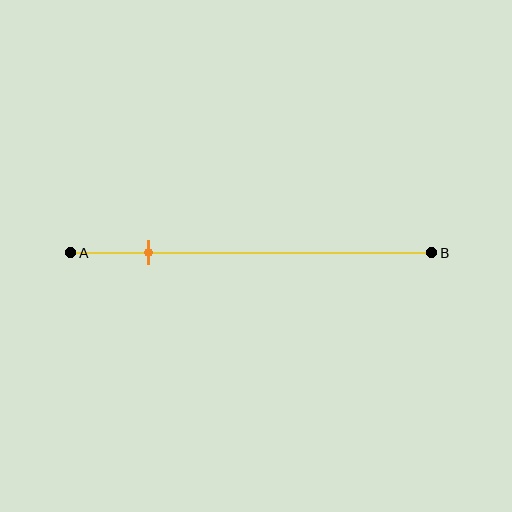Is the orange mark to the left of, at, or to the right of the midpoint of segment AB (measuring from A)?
The orange mark is to the left of the midpoint of segment AB.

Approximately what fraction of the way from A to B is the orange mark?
The orange mark is approximately 20% of the way from A to B.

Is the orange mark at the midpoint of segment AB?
No, the mark is at about 20% from A, not at the 50% midpoint.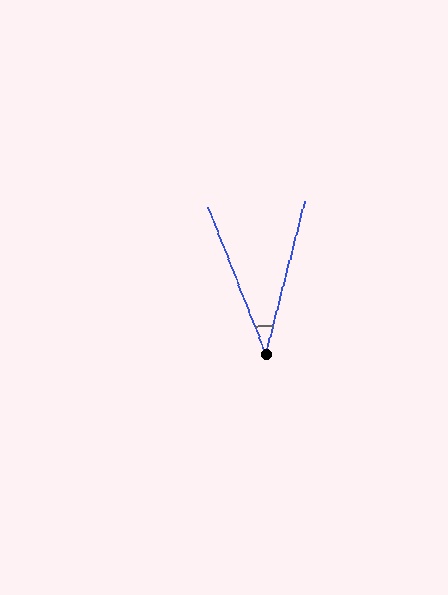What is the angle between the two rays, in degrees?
Approximately 36 degrees.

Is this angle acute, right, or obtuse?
It is acute.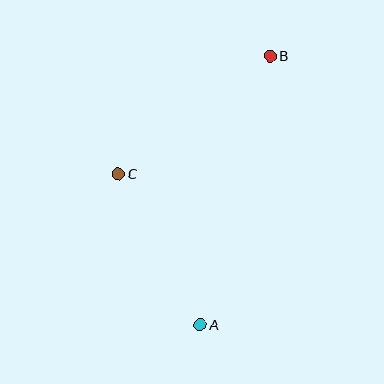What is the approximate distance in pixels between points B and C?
The distance between B and C is approximately 192 pixels.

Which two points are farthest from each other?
Points A and B are farthest from each other.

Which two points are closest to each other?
Points A and C are closest to each other.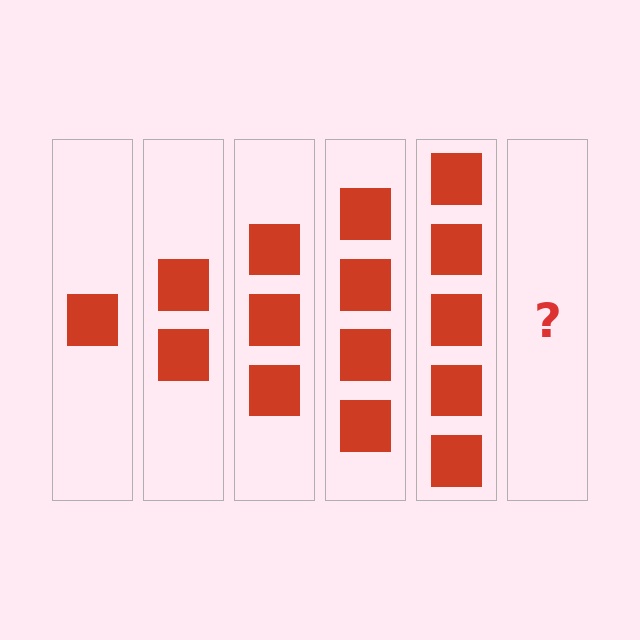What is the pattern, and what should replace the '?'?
The pattern is that each step adds one more square. The '?' should be 6 squares.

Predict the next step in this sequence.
The next step is 6 squares.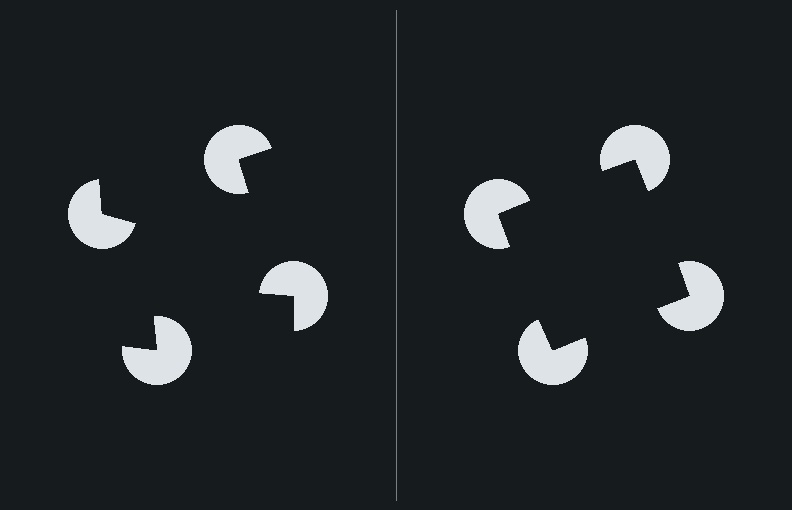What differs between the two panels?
The pac-man discs are positioned identically on both sides; only the wedge orientations differ. On the right they align to a square; on the left they are misaligned.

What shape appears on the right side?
An illusory square.